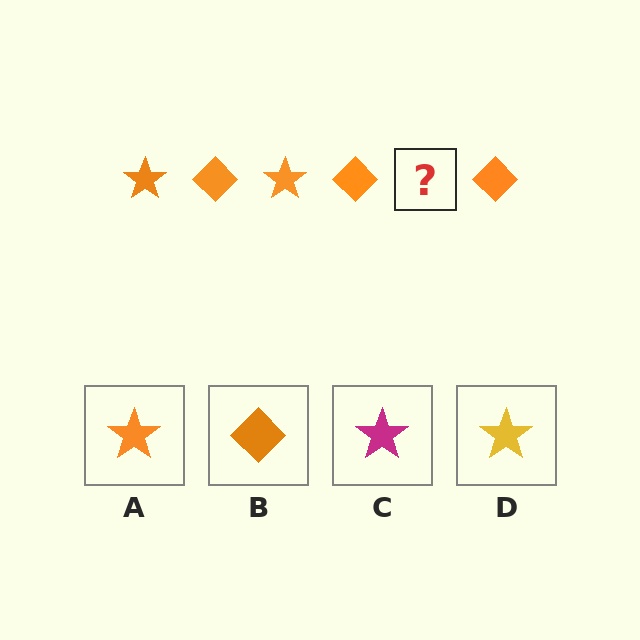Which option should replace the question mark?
Option A.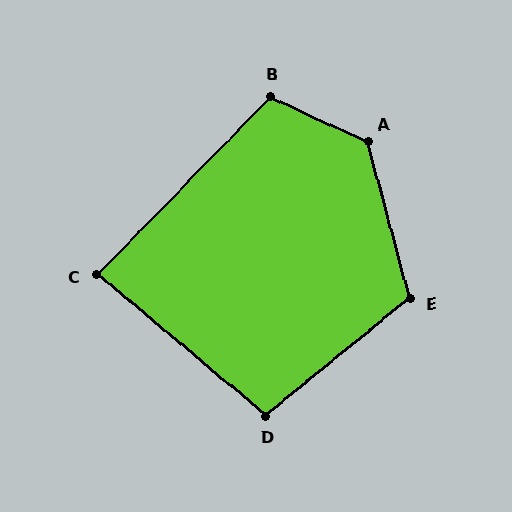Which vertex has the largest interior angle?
A, at approximately 130 degrees.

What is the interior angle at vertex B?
Approximately 109 degrees (obtuse).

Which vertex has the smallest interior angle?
C, at approximately 86 degrees.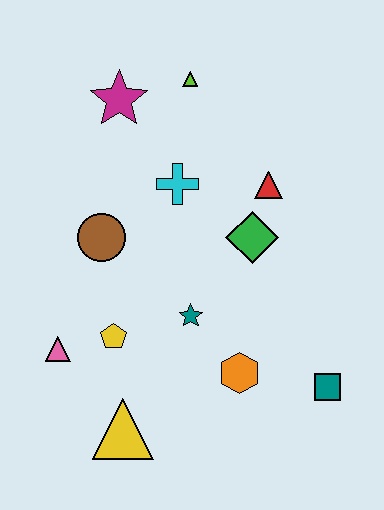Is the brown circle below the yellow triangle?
No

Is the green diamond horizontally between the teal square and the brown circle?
Yes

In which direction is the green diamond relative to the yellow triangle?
The green diamond is above the yellow triangle.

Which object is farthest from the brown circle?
The teal square is farthest from the brown circle.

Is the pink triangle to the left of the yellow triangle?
Yes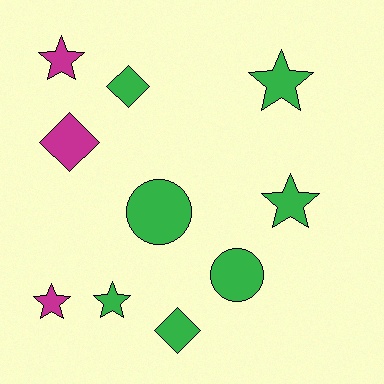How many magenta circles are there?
There are no magenta circles.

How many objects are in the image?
There are 10 objects.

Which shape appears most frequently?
Star, with 5 objects.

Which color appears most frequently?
Green, with 7 objects.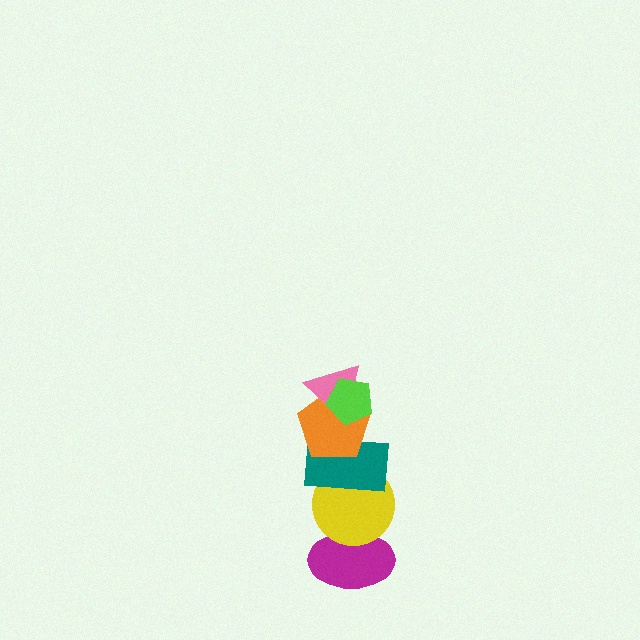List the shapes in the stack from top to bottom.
From top to bottom: the lime pentagon, the pink triangle, the orange pentagon, the teal rectangle, the yellow circle, the magenta ellipse.